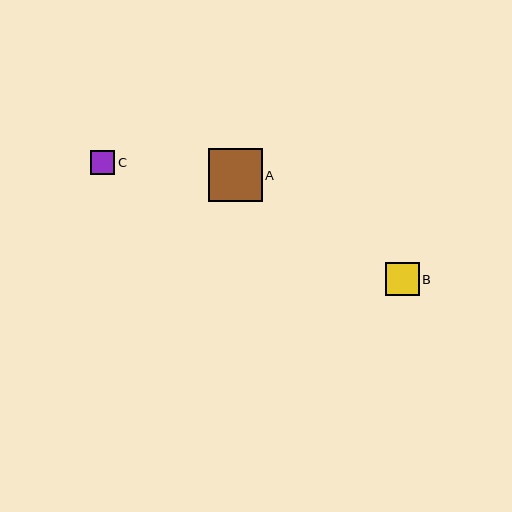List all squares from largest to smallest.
From largest to smallest: A, B, C.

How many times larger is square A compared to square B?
Square A is approximately 1.6 times the size of square B.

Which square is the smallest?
Square C is the smallest with a size of approximately 24 pixels.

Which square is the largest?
Square A is the largest with a size of approximately 54 pixels.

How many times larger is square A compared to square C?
Square A is approximately 2.3 times the size of square C.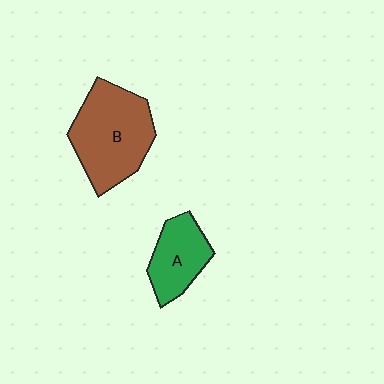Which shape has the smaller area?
Shape A (green).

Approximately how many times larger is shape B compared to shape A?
Approximately 1.7 times.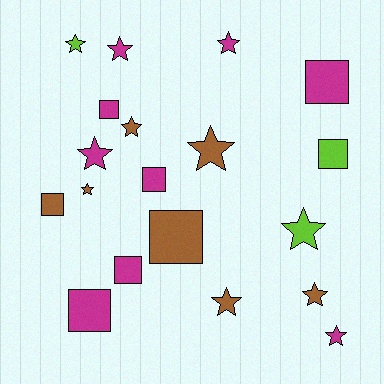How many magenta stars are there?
There are 4 magenta stars.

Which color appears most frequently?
Magenta, with 9 objects.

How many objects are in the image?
There are 19 objects.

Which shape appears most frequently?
Star, with 11 objects.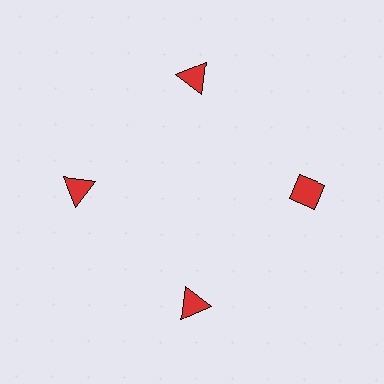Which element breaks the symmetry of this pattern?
The red diamond at roughly the 3 o'clock position breaks the symmetry. All other shapes are red triangles.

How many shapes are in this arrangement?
There are 4 shapes arranged in a ring pattern.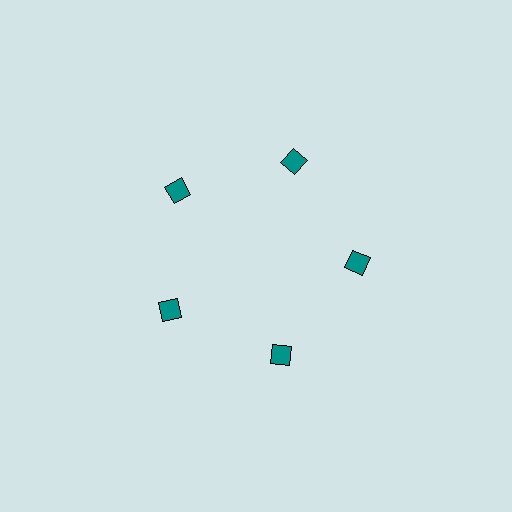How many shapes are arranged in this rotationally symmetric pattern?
There are 5 shapes, arranged in 5 groups of 1.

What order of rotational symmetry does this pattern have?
This pattern has 5-fold rotational symmetry.